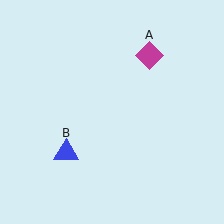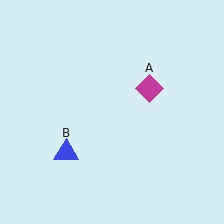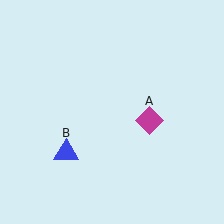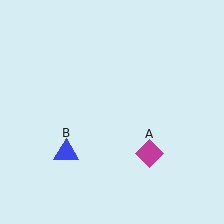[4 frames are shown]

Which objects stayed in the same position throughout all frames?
Blue triangle (object B) remained stationary.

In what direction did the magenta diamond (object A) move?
The magenta diamond (object A) moved down.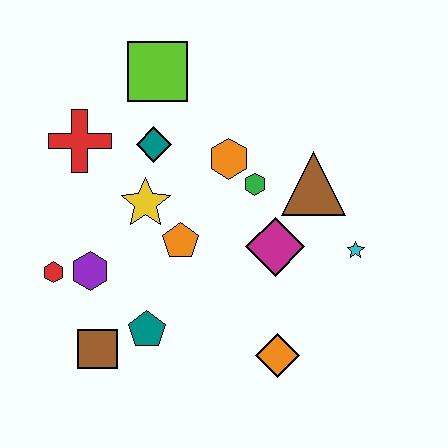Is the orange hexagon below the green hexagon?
No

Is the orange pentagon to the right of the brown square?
Yes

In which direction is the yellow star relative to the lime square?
The yellow star is below the lime square.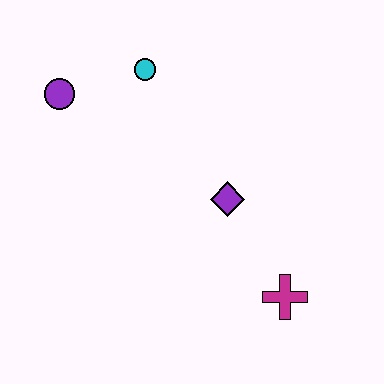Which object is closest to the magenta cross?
The purple diamond is closest to the magenta cross.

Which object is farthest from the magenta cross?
The purple circle is farthest from the magenta cross.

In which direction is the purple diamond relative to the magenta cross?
The purple diamond is above the magenta cross.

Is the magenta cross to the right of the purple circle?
Yes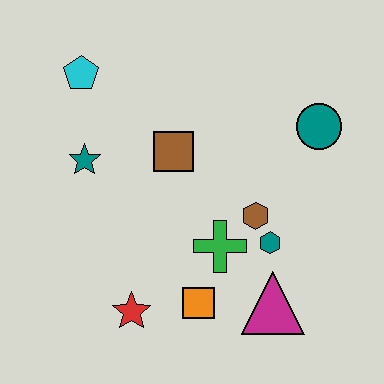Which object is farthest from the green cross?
The cyan pentagon is farthest from the green cross.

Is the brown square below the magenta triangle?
No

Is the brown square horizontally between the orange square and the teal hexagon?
No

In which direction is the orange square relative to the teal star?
The orange square is below the teal star.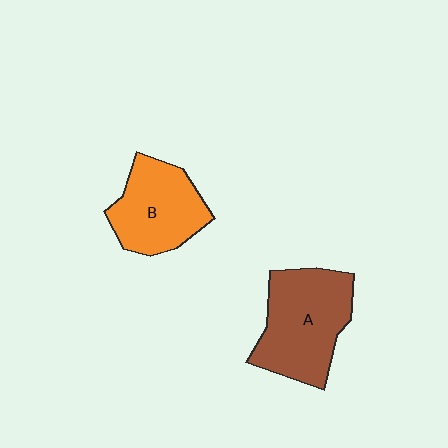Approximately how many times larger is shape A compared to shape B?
Approximately 1.3 times.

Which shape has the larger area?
Shape A (brown).